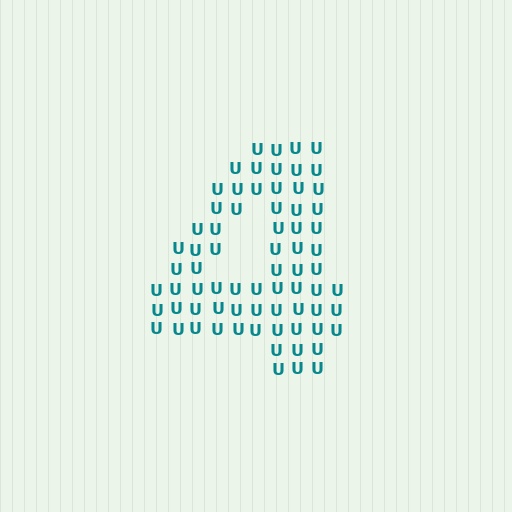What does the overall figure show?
The overall figure shows the digit 4.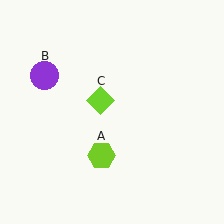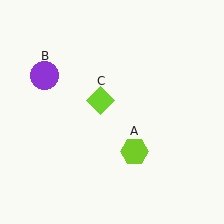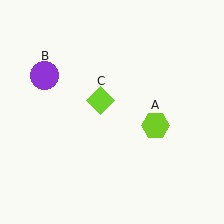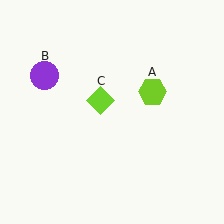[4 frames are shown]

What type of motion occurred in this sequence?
The lime hexagon (object A) rotated counterclockwise around the center of the scene.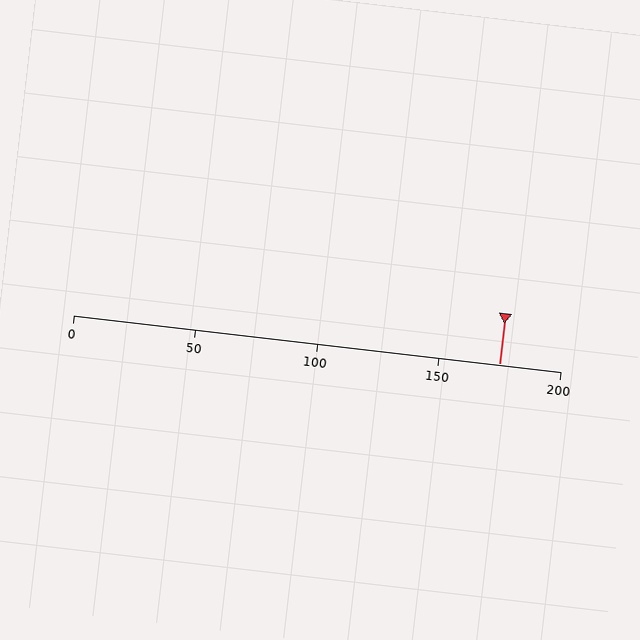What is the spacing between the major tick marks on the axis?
The major ticks are spaced 50 apart.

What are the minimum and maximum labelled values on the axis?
The axis runs from 0 to 200.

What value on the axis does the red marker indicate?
The marker indicates approximately 175.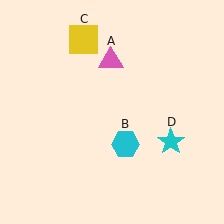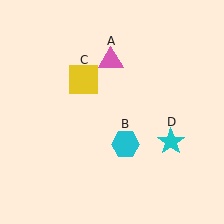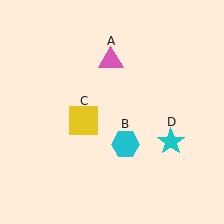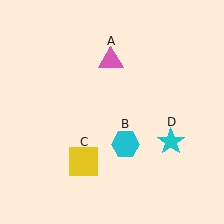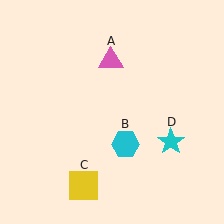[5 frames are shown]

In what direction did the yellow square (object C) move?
The yellow square (object C) moved down.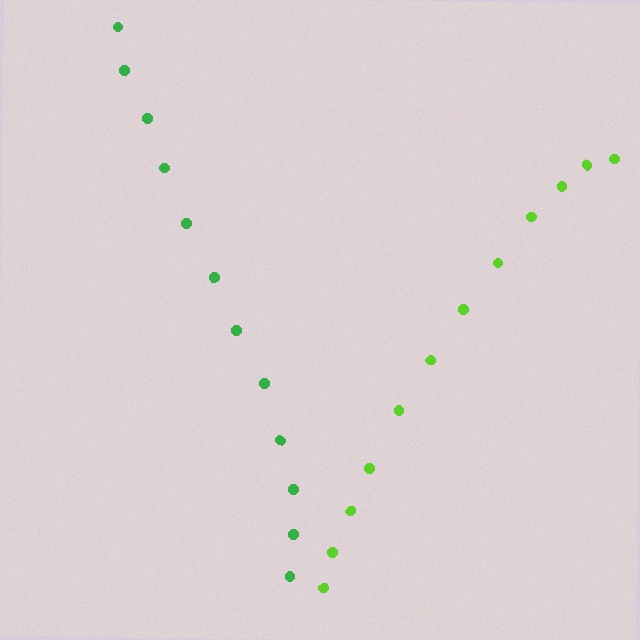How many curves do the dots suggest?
There are 2 distinct paths.